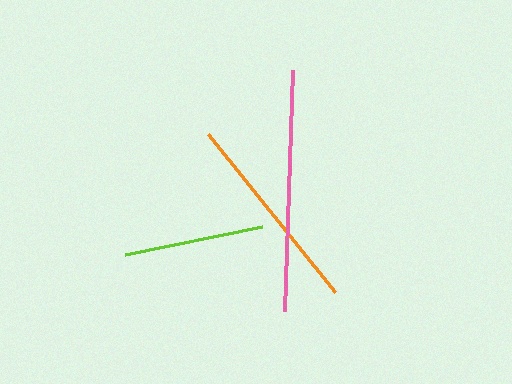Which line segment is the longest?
The pink line is the longest at approximately 241 pixels.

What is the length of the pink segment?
The pink segment is approximately 241 pixels long.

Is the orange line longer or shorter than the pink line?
The pink line is longer than the orange line.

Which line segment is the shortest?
The lime line is the shortest at approximately 140 pixels.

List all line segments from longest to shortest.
From longest to shortest: pink, orange, lime.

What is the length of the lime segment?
The lime segment is approximately 140 pixels long.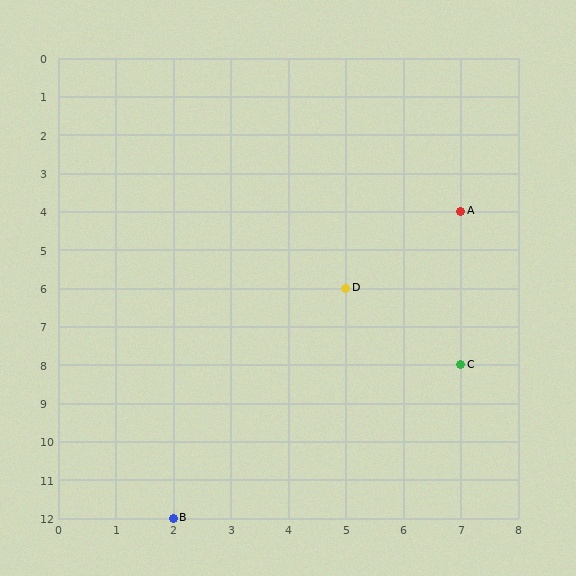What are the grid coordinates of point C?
Point C is at grid coordinates (7, 8).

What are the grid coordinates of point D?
Point D is at grid coordinates (5, 6).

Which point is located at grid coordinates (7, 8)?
Point C is at (7, 8).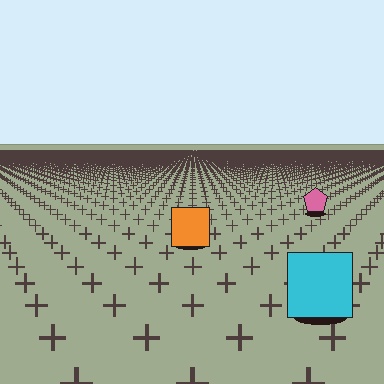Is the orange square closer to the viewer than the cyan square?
No. The cyan square is closer — you can tell from the texture gradient: the ground texture is coarser near it.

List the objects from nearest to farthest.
From nearest to farthest: the cyan square, the orange square, the pink pentagon.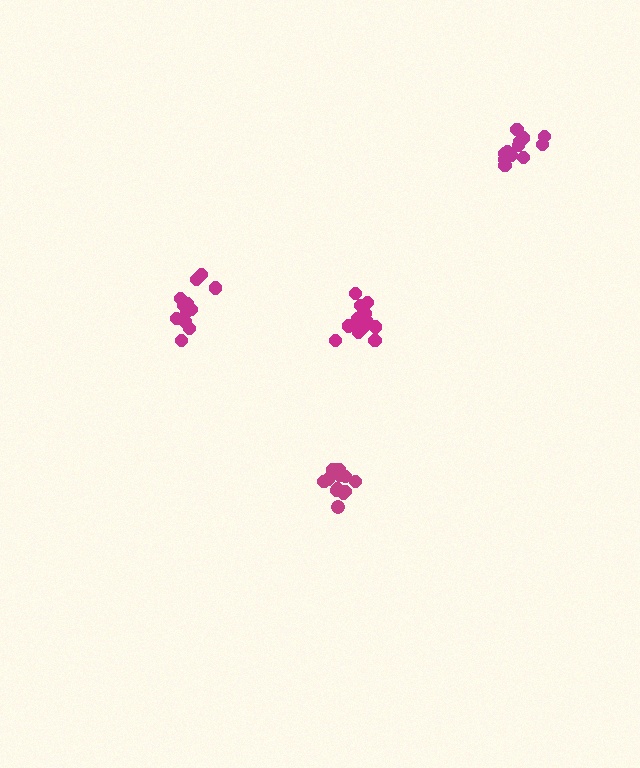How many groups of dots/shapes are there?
There are 4 groups.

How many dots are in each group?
Group 1: 12 dots, Group 2: 15 dots, Group 3: 15 dots, Group 4: 12 dots (54 total).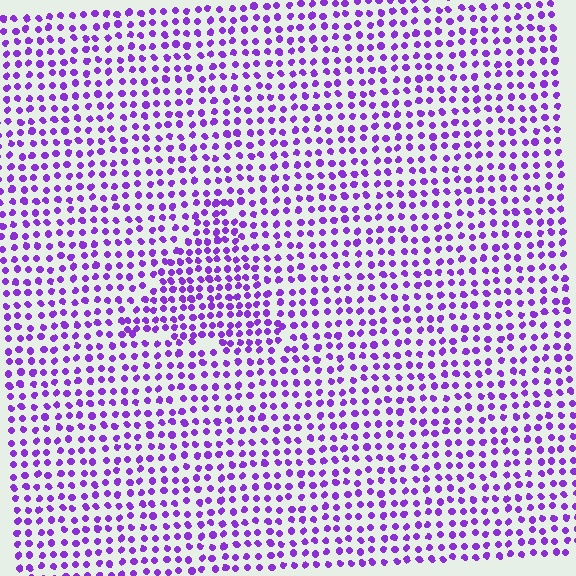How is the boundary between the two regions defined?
The boundary is defined by a change in element density (approximately 1.5x ratio). All elements are the same color, size, and shape.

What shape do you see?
I see a triangle.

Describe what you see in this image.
The image contains small purple elements arranged at two different densities. A triangle-shaped region is visible where the elements are more densely packed than the surrounding area.